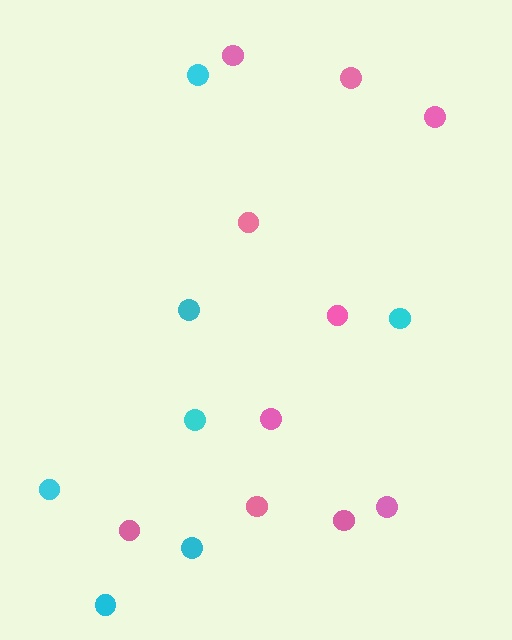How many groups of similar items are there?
There are 2 groups: one group of cyan circles (7) and one group of pink circles (10).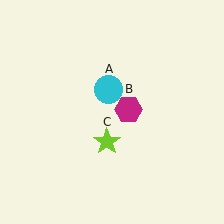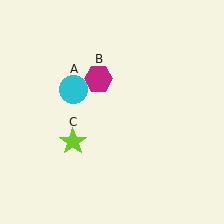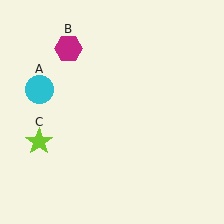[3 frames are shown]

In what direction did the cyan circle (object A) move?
The cyan circle (object A) moved left.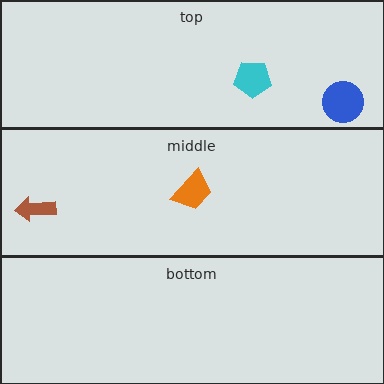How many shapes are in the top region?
2.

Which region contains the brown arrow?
The middle region.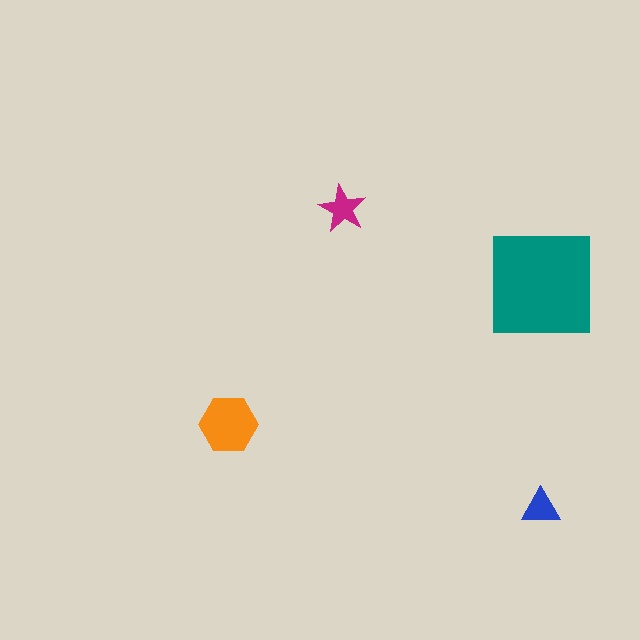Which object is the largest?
The teal square.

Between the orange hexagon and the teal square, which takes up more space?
The teal square.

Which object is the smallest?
The blue triangle.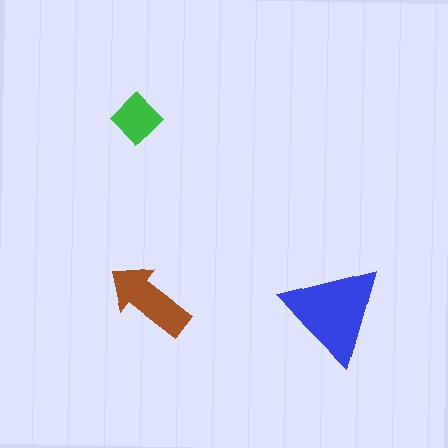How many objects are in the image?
There are 3 objects in the image.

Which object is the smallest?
The green diamond.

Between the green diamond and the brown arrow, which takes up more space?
The brown arrow.